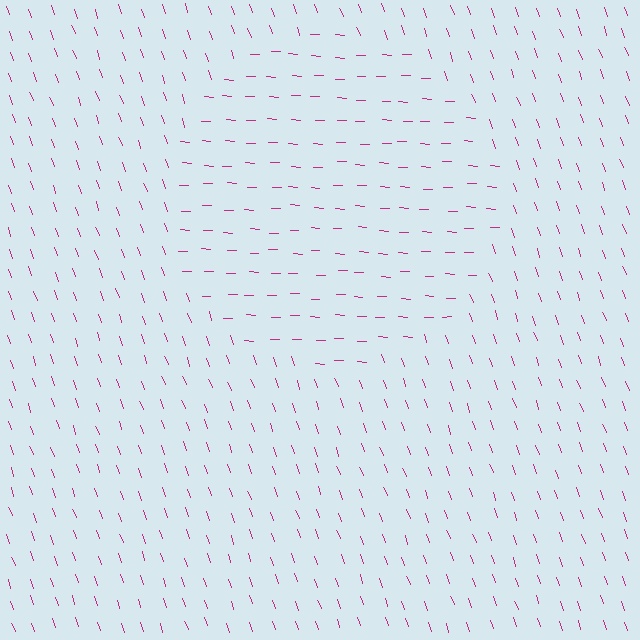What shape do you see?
I see a circle.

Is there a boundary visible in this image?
Yes, there is a texture boundary formed by a change in line orientation.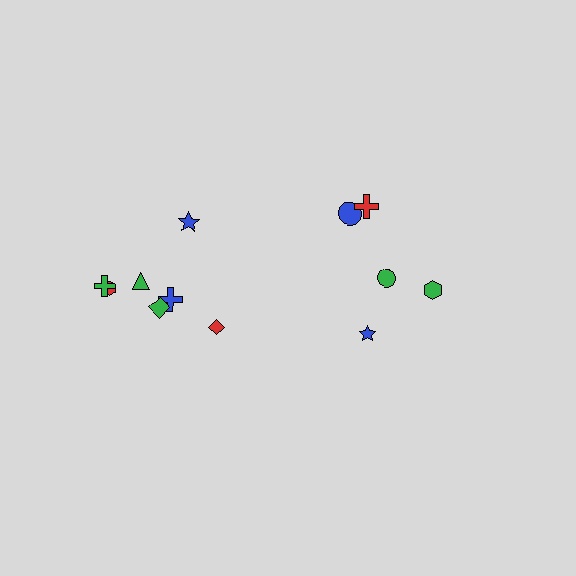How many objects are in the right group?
There are 5 objects.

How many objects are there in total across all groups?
There are 12 objects.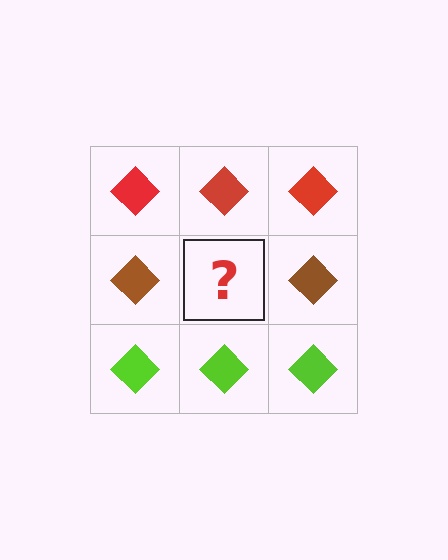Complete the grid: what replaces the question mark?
The question mark should be replaced with a brown diamond.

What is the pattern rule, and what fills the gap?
The rule is that each row has a consistent color. The gap should be filled with a brown diamond.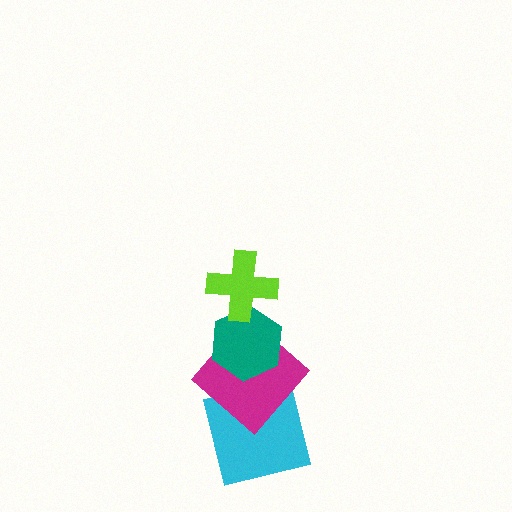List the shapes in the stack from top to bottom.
From top to bottom: the lime cross, the teal hexagon, the magenta diamond, the cyan square.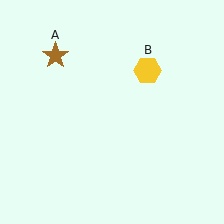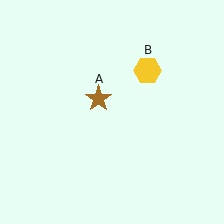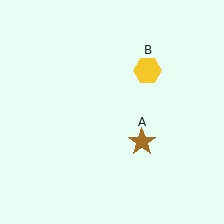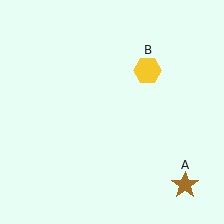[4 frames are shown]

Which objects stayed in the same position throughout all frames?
Yellow hexagon (object B) remained stationary.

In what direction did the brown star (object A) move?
The brown star (object A) moved down and to the right.